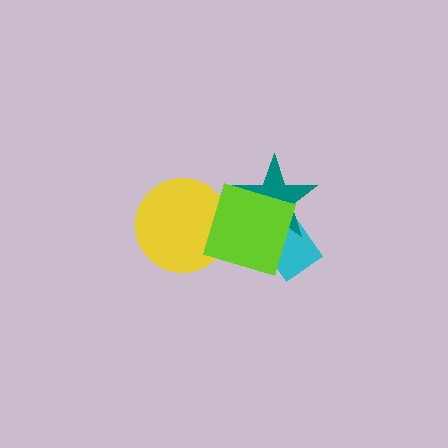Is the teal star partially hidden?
Yes, it is partially covered by another shape.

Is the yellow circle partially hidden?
Yes, it is partially covered by another shape.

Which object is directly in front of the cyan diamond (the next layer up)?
The teal star is directly in front of the cyan diamond.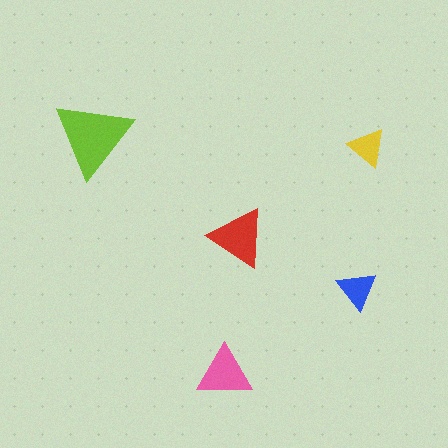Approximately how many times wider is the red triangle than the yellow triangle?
About 1.5 times wider.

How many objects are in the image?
There are 5 objects in the image.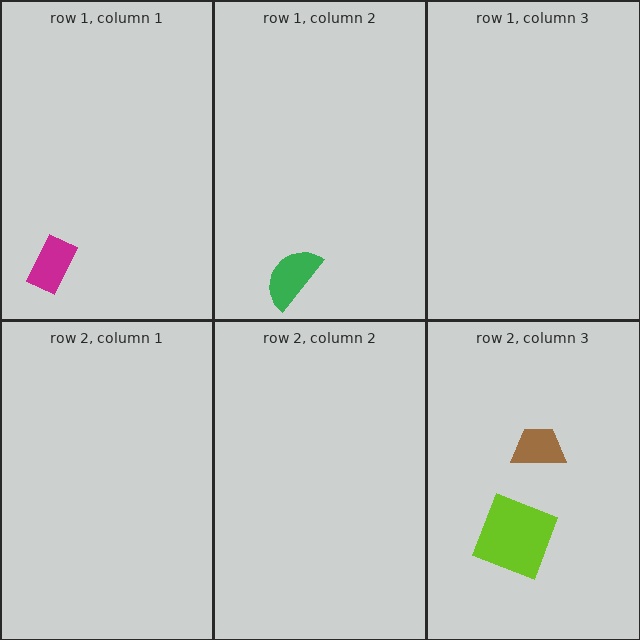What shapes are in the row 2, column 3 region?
The brown trapezoid, the lime square.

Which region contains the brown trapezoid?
The row 2, column 3 region.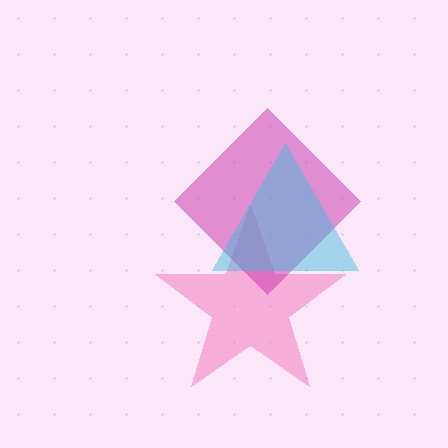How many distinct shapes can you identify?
There are 3 distinct shapes: a pink star, a magenta diamond, a cyan triangle.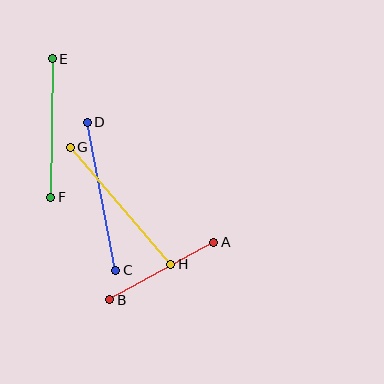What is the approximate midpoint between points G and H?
The midpoint is at approximately (120, 206) pixels.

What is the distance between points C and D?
The distance is approximately 151 pixels.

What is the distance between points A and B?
The distance is approximately 119 pixels.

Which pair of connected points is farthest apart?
Points G and H are farthest apart.